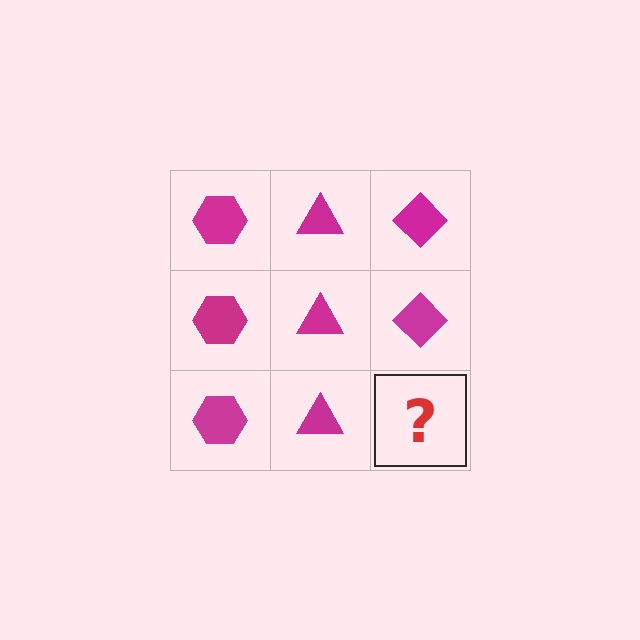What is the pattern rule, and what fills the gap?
The rule is that each column has a consistent shape. The gap should be filled with a magenta diamond.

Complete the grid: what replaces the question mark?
The question mark should be replaced with a magenta diamond.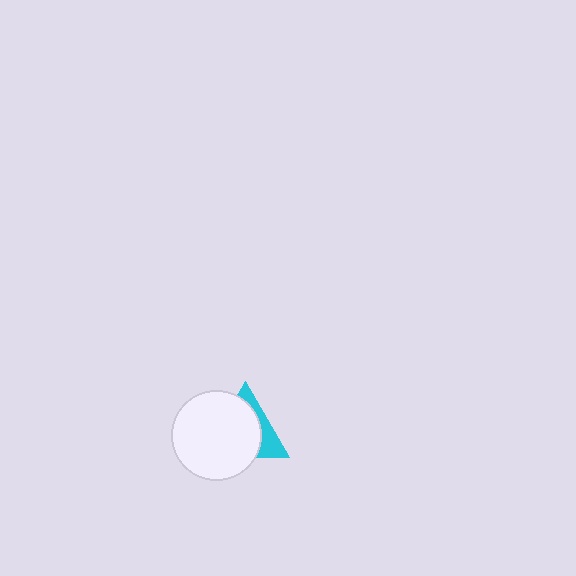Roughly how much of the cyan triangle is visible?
A small part of it is visible (roughly 31%).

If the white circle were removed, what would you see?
You would see the complete cyan triangle.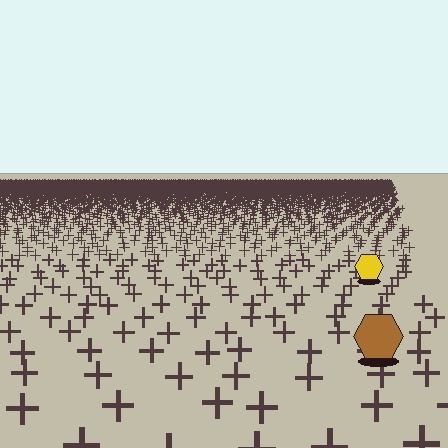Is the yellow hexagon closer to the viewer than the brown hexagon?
No. The brown hexagon is closer — you can tell from the texture gradient: the ground texture is coarser near it.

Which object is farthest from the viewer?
The yellow hexagon is farthest from the viewer. It appears smaller and the ground texture around it is denser.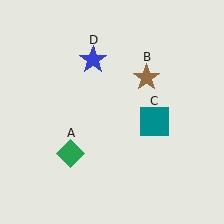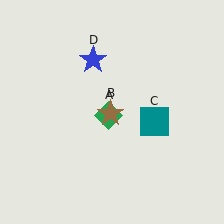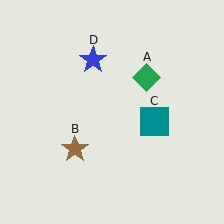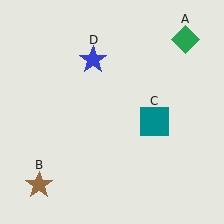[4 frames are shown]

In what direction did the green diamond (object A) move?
The green diamond (object A) moved up and to the right.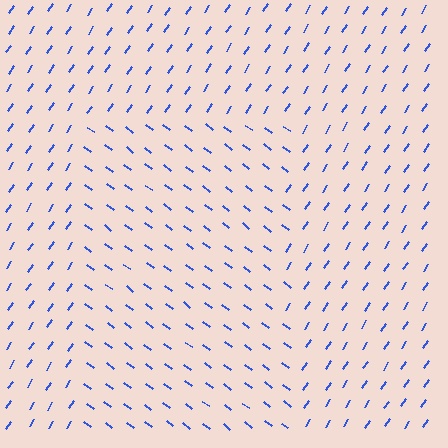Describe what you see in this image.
The image is filled with small blue line segments. A rectangle region in the image has lines oriented differently from the surrounding lines, creating a visible texture boundary.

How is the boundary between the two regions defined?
The boundary is defined purely by a change in line orientation (approximately 87 degrees difference). All lines are the same color and thickness.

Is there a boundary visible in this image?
Yes, there is a texture boundary formed by a change in line orientation.